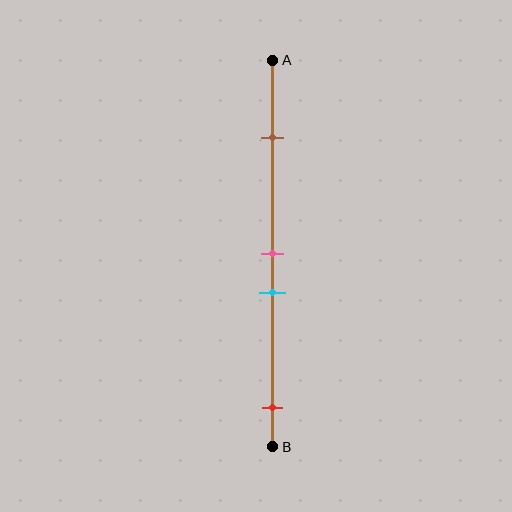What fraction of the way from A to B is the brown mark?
The brown mark is approximately 20% (0.2) of the way from A to B.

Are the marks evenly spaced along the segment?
No, the marks are not evenly spaced.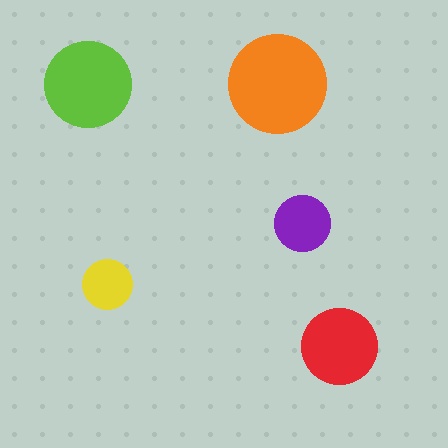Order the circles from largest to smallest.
the orange one, the lime one, the red one, the purple one, the yellow one.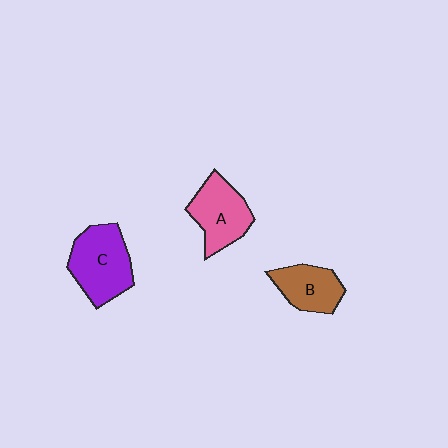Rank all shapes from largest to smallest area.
From largest to smallest: C (purple), A (pink), B (brown).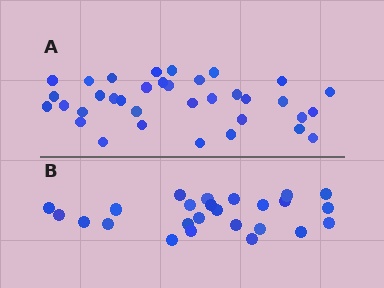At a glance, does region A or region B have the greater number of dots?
Region A (the top region) has more dots.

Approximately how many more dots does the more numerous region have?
Region A has roughly 10 or so more dots than region B.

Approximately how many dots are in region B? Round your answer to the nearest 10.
About 20 dots. (The exact count is 25, which rounds to 20.)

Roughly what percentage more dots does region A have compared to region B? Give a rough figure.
About 40% more.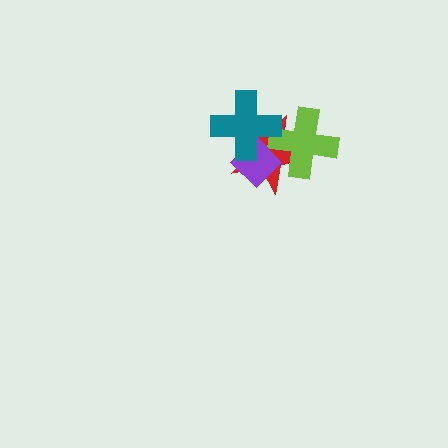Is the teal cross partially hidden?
No, no other shape covers it.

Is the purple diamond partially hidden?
Yes, it is partially covered by another shape.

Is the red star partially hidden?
Yes, it is partially covered by another shape.